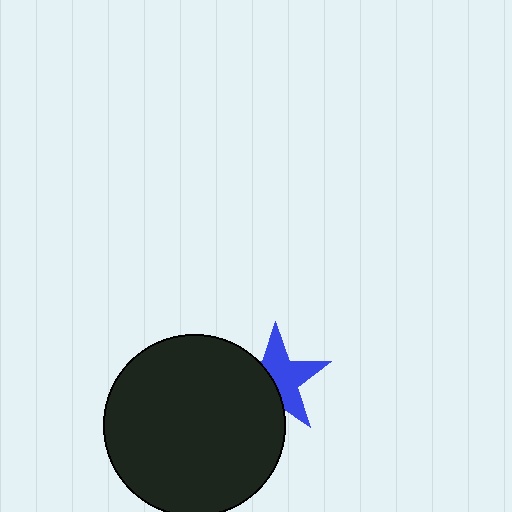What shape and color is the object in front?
The object in front is a black circle.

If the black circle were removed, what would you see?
You would see the complete blue star.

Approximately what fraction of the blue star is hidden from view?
Roughly 42% of the blue star is hidden behind the black circle.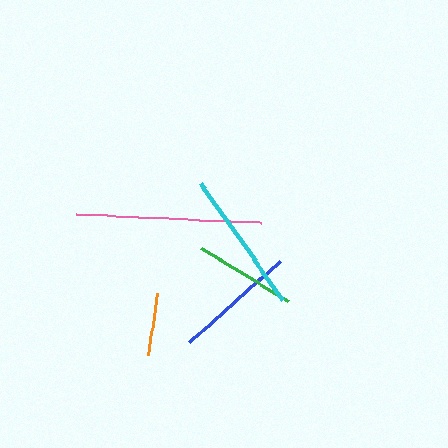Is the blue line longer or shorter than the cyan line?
The cyan line is longer than the blue line.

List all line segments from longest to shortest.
From longest to shortest: pink, cyan, blue, green, orange.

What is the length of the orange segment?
The orange segment is approximately 63 pixels long.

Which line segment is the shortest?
The orange line is the shortest at approximately 63 pixels.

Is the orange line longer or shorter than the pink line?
The pink line is longer than the orange line.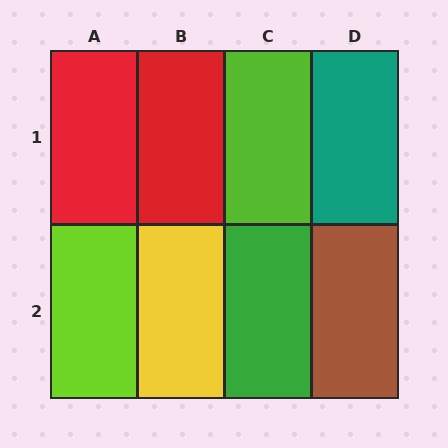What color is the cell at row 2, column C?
Green.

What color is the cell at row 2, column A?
Lime.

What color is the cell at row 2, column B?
Yellow.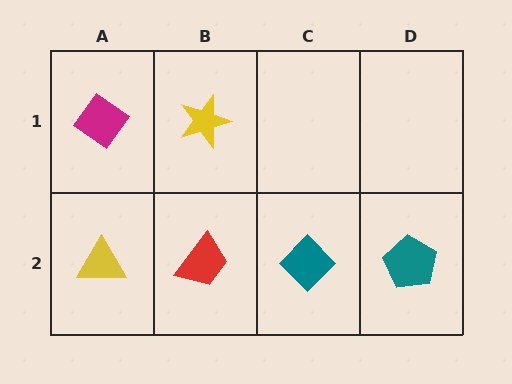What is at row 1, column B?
A yellow star.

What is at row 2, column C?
A teal diamond.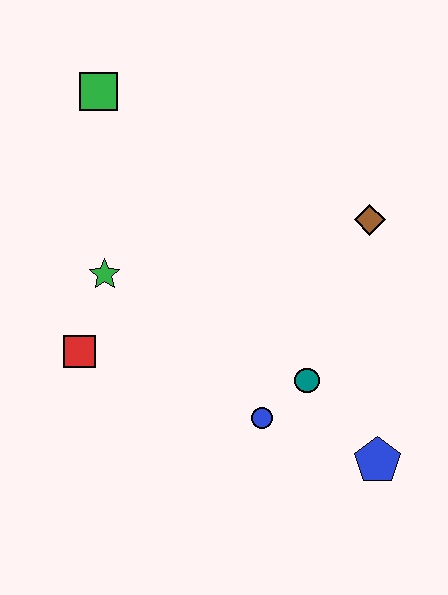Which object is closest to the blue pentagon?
The teal circle is closest to the blue pentagon.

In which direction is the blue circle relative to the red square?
The blue circle is to the right of the red square.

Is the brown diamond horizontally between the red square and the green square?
No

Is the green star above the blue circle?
Yes